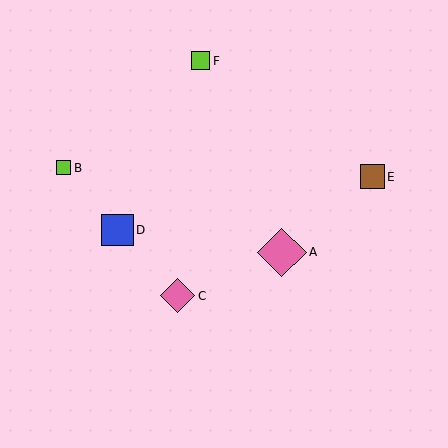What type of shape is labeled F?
Shape F is a lime square.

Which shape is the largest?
The pink diamond (labeled A) is the largest.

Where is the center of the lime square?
The center of the lime square is at (64, 168).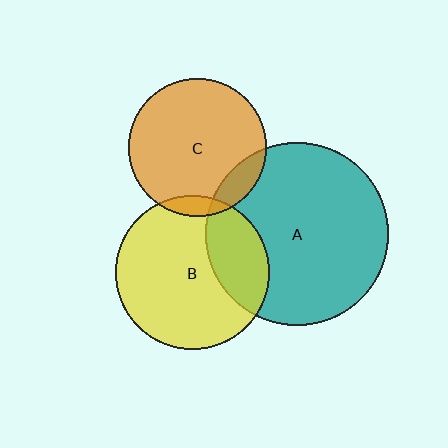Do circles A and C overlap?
Yes.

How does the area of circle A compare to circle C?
Approximately 1.8 times.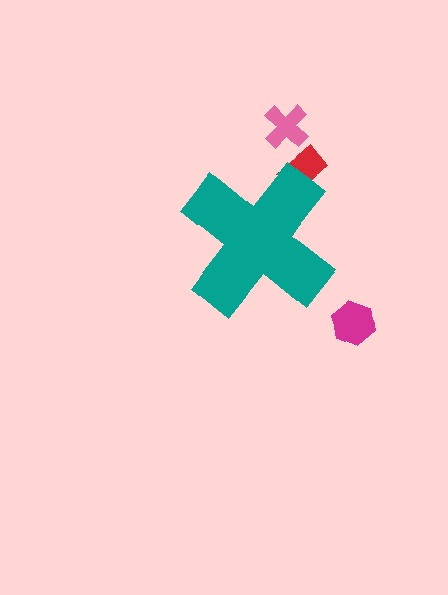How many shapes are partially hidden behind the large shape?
1 shape is partially hidden.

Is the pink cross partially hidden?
No, the pink cross is fully visible.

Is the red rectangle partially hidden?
Yes, the red rectangle is partially hidden behind the teal cross.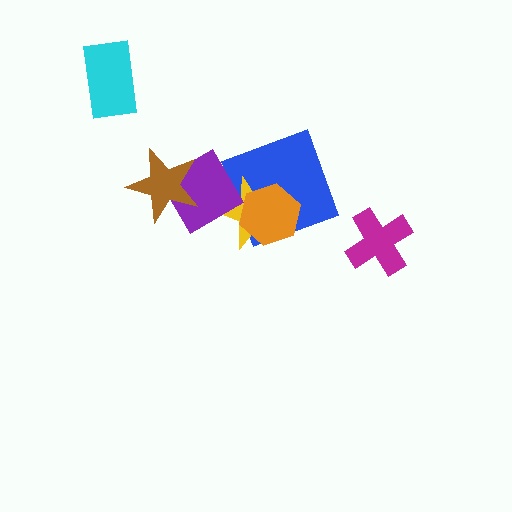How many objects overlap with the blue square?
2 objects overlap with the blue square.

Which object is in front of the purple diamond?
The brown star is in front of the purple diamond.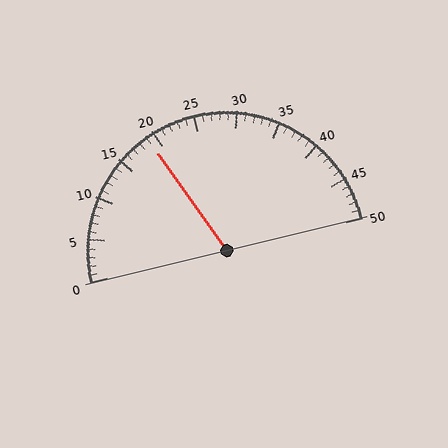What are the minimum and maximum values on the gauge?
The gauge ranges from 0 to 50.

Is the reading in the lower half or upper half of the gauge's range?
The reading is in the lower half of the range (0 to 50).